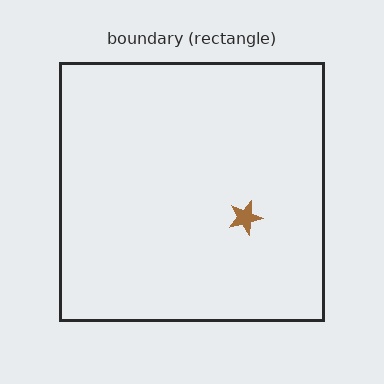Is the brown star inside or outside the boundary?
Inside.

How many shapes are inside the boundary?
1 inside, 0 outside.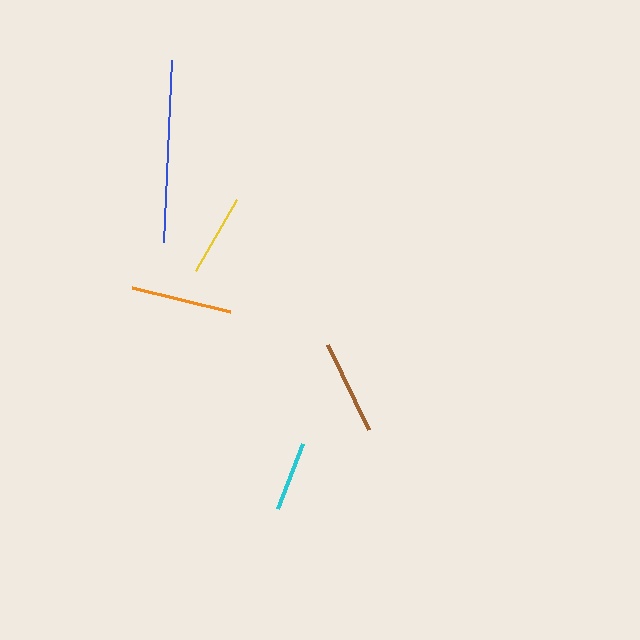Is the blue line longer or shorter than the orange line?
The blue line is longer than the orange line.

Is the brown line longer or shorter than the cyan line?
The brown line is longer than the cyan line.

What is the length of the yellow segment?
The yellow segment is approximately 82 pixels long.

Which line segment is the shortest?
The cyan line is the shortest at approximately 69 pixels.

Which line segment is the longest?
The blue line is the longest at approximately 182 pixels.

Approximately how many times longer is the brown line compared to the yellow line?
The brown line is approximately 1.1 times the length of the yellow line.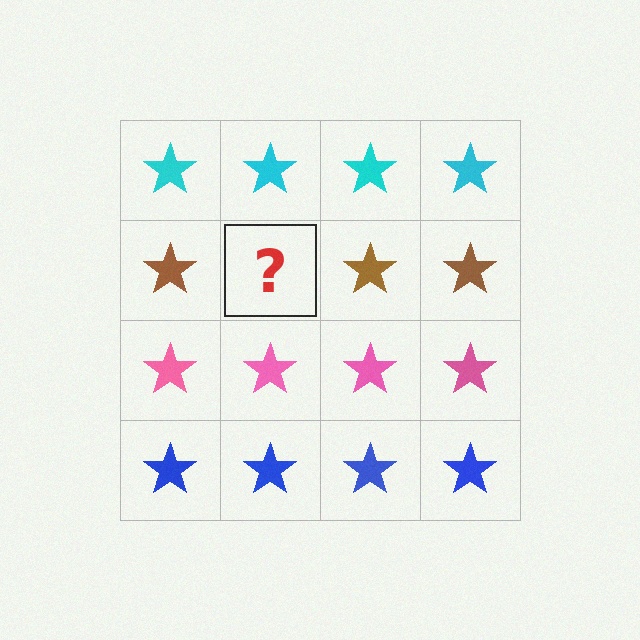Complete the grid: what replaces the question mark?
The question mark should be replaced with a brown star.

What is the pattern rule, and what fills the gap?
The rule is that each row has a consistent color. The gap should be filled with a brown star.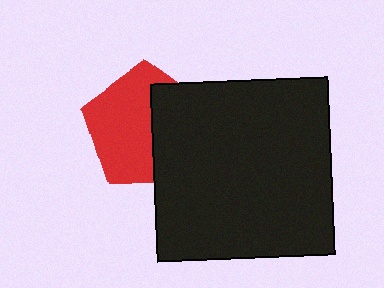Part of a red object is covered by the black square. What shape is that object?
It is a pentagon.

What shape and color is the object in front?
The object in front is a black square.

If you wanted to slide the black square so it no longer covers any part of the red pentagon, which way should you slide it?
Slide it right — that is the most direct way to separate the two shapes.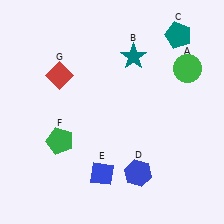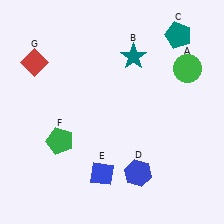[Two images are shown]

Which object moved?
The red diamond (G) moved left.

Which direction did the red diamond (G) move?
The red diamond (G) moved left.